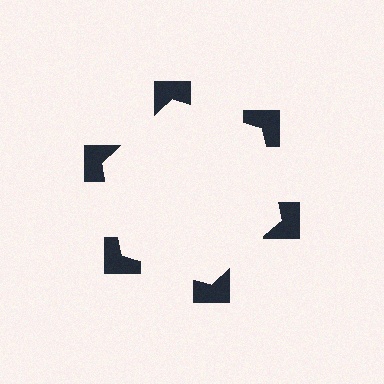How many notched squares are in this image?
There are 6 — one at each vertex of the illusory hexagon.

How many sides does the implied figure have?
6 sides.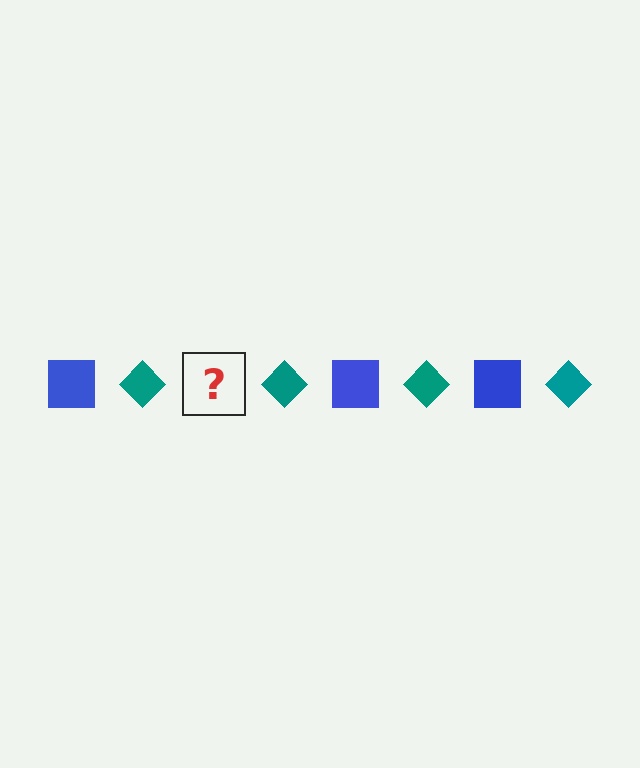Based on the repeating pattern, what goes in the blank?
The blank should be a blue square.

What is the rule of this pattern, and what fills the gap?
The rule is that the pattern alternates between blue square and teal diamond. The gap should be filled with a blue square.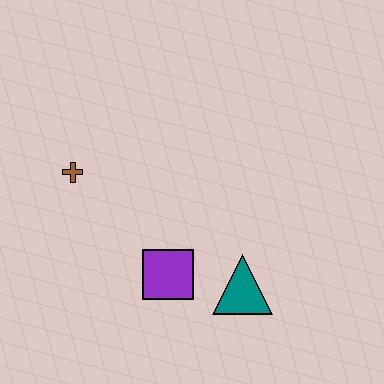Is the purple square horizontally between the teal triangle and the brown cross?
Yes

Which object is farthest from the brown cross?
The teal triangle is farthest from the brown cross.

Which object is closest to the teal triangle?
The purple square is closest to the teal triangle.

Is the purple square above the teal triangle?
Yes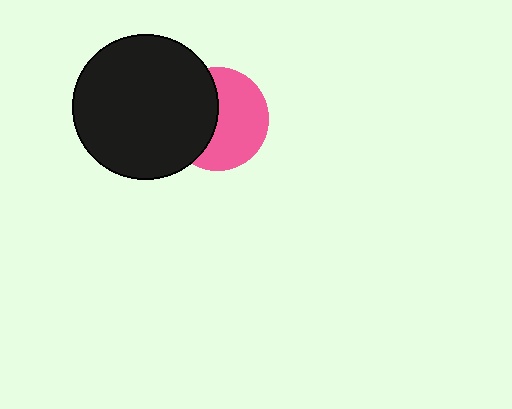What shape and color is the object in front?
The object in front is a black circle.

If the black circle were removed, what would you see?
You would see the complete pink circle.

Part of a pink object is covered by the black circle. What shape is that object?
It is a circle.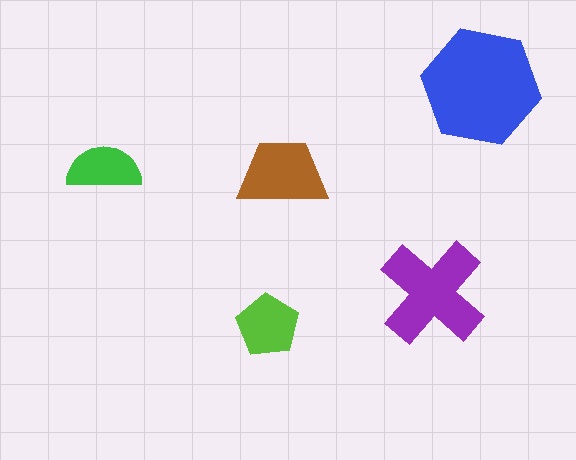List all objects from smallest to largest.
The green semicircle, the lime pentagon, the brown trapezoid, the purple cross, the blue hexagon.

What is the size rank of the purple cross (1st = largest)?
2nd.